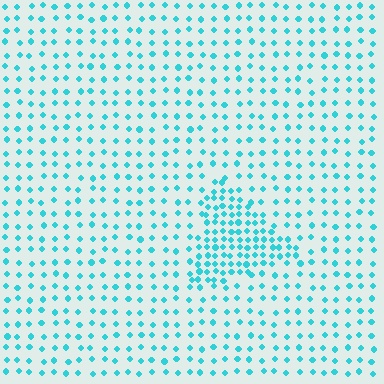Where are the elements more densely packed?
The elements are more densely packed inside the triangle boundary.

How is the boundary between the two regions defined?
The boundary is defined by a change in element density (approximately 2.3x ratio). All elements are the same color, size, and shape.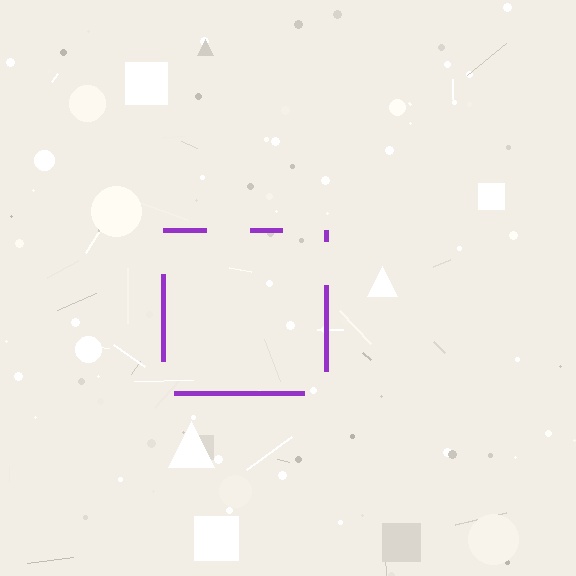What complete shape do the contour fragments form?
The contour fragments form a square.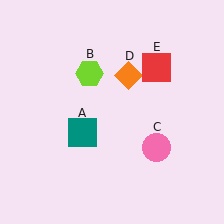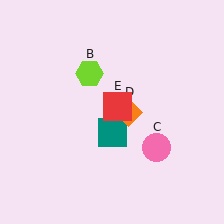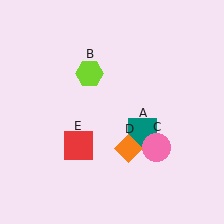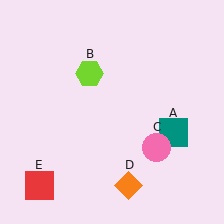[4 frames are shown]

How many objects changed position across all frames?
3 objects changed position: teal square (object A), orange diamond (object D), red square (object E).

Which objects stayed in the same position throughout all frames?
Lime hexagon (object B) and pink circle (object C) remained stationary.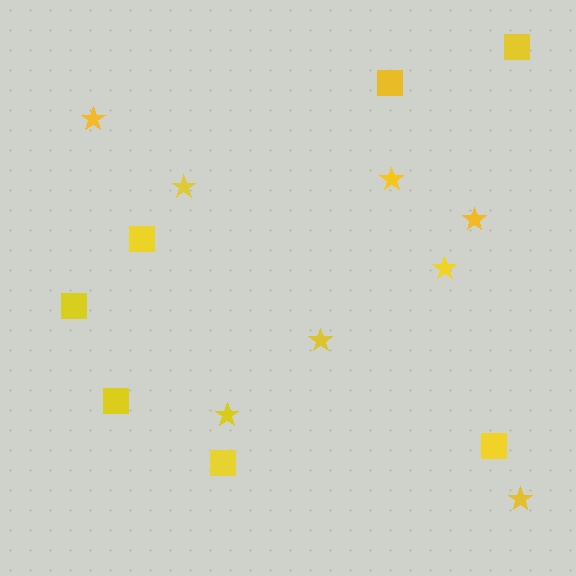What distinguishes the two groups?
There are 2 groups: one group of stars (8) and one group of squares (7).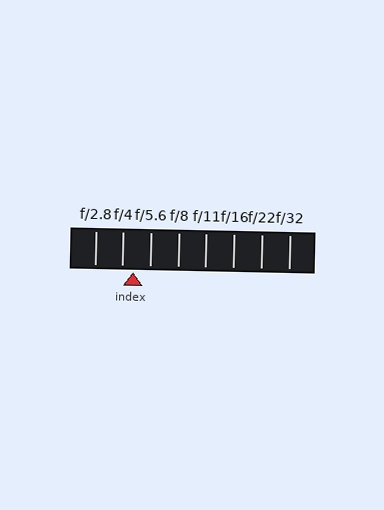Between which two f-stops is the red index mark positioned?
The index mark is between f/4 and f/5.6.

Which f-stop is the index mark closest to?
The index mark is closest to f/4.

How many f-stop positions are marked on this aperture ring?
There are 8 f-stop positions marked.